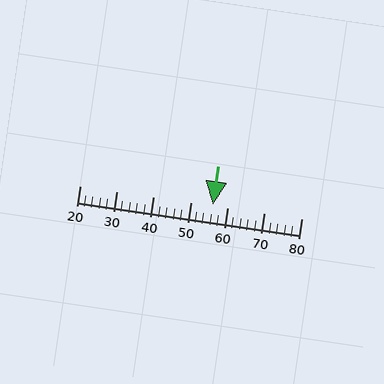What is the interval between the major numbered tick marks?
The major tick marks are spaced 10 units apart.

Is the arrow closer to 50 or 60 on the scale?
The arrow is closer to 60.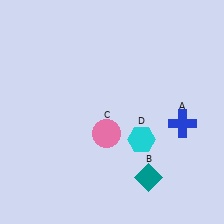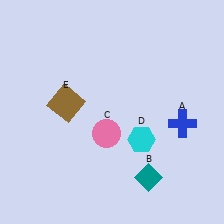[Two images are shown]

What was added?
A brown square (E) was added in Image 2.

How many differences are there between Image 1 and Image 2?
There is 1 difference between the two images.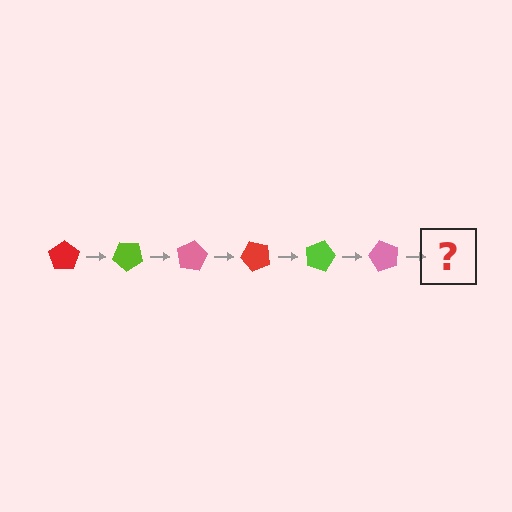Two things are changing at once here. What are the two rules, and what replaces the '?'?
The two rules are that it rotates 40 degrees each step and the color cycles through red, lime, and pink. The '?' should be a red pentagon, rotated 240 degrees from the start.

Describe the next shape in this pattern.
It should be a red pentagon, rotated 240 degrees from the start.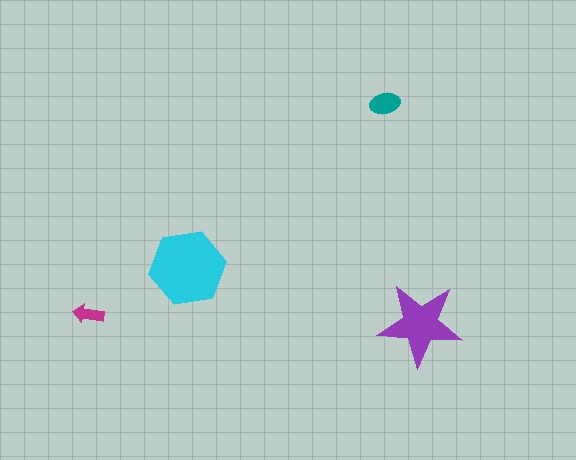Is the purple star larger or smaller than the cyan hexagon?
Smaller.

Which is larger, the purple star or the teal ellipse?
The purple star.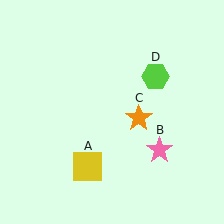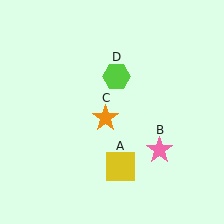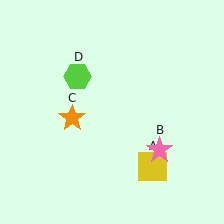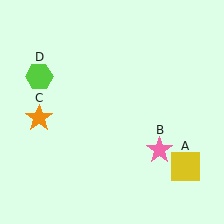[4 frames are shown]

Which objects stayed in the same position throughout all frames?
Pink star (object B) remained stationary.